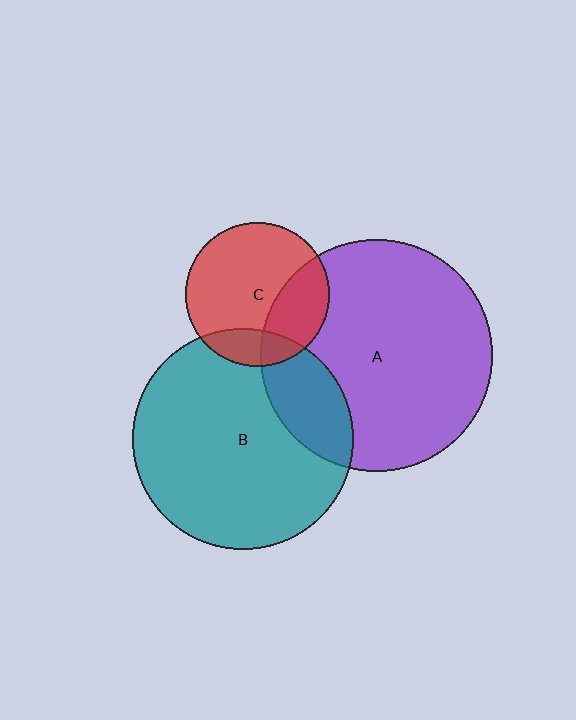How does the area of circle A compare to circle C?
Approximately 2.6 times.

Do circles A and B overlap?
Yes.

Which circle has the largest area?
Circle A (purple).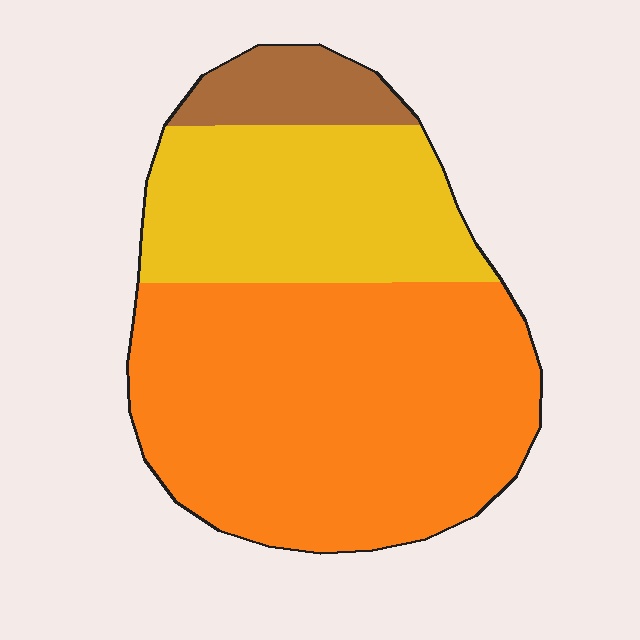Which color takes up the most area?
Orange, at roughly 60%.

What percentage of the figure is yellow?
Yellow covers about 30% of the figure.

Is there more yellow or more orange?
Orange.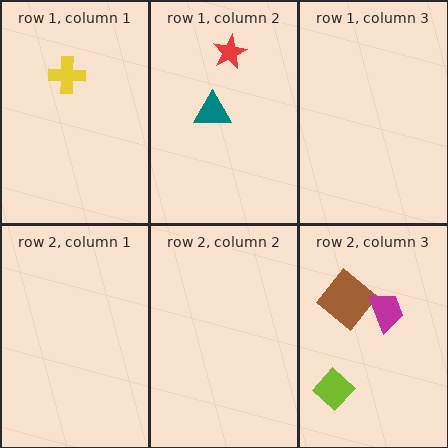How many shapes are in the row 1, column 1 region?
1.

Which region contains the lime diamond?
The row 2, column 3 region.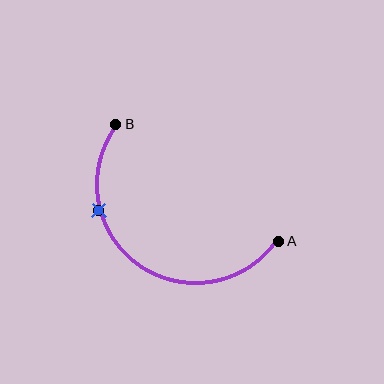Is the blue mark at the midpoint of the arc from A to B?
No. The blue mark lies on the arc but is closer to endpoint B. The arc midpoint would be at the point on the curve equidistant along the arc from both A and B.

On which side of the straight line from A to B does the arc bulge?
The arc bulges below and to the left of the straight line connecting A and B.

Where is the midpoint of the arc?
The arc midpoint is the point on the curve farthest from the straight line joining A and B. It sits below and to the left of that line.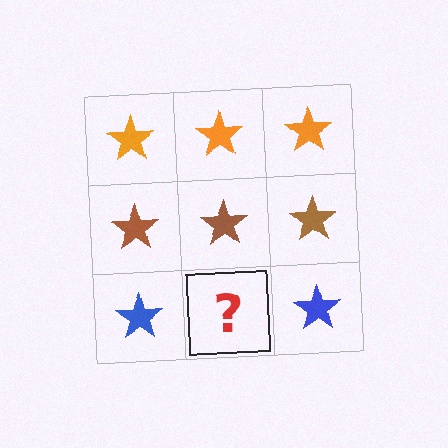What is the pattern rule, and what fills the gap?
The rule is that each row has a consistent color. The gap should be filled with a blue star.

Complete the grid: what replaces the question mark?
The question mark should be replaced with a blue star.